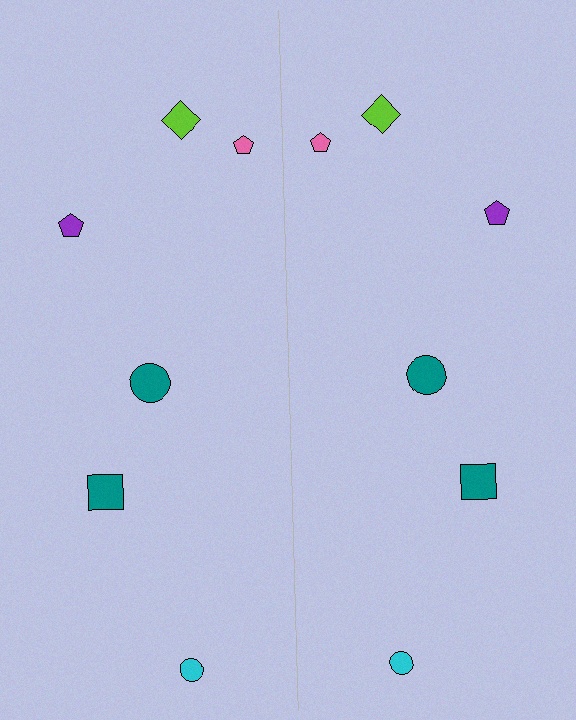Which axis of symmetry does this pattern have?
The pattern has a vertical axis of symmetry running through the center of the image.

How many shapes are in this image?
There are 12 shapes in this image.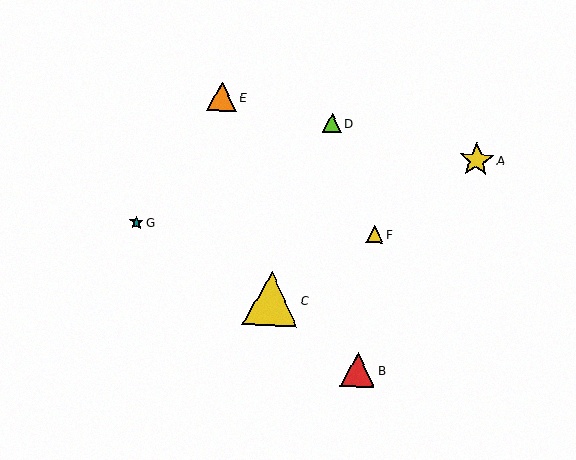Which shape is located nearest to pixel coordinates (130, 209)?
The teal star (labeled G) at (136, 223) is nearest to that location.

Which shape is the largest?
The yellow triangle (labeled C) is the largest.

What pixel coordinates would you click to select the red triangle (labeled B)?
Click at (358, 370) to select the red triangle B.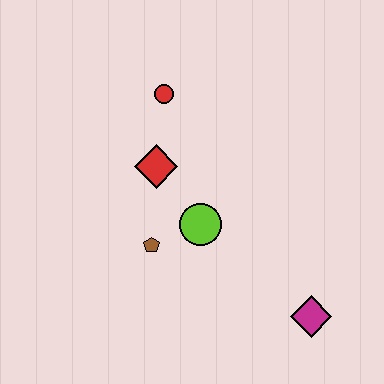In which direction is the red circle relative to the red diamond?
The red circle is above the red diamond.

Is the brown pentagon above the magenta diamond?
Yes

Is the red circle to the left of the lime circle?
Yes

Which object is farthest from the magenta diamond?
The red circle is farthest from the magenta diamond.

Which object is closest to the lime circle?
The brown pentagon is closest to the lime circle.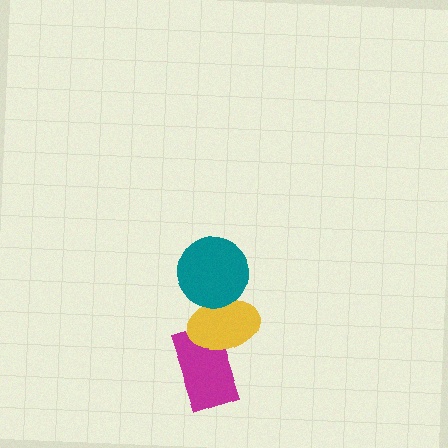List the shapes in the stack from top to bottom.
From top to bottom: the teal circle, the yellow ellipse, the magenta rectangle.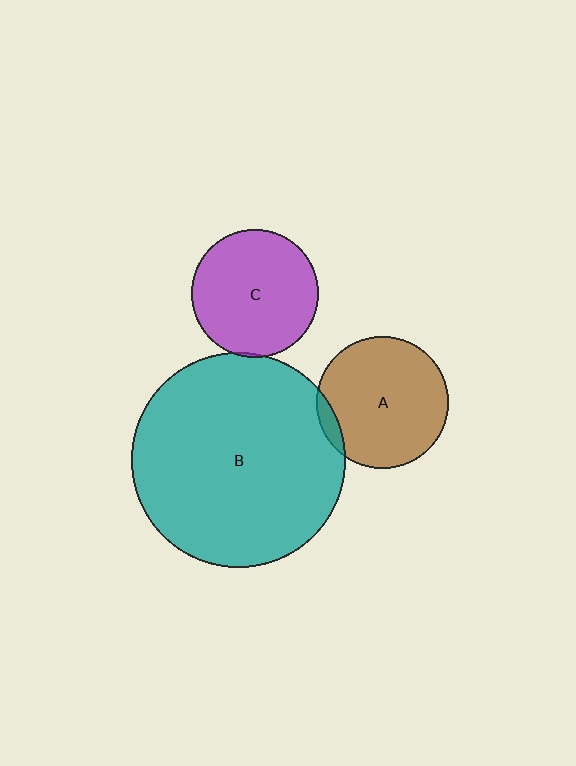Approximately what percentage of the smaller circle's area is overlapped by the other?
Approximately 5%.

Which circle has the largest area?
Circle B (teal).